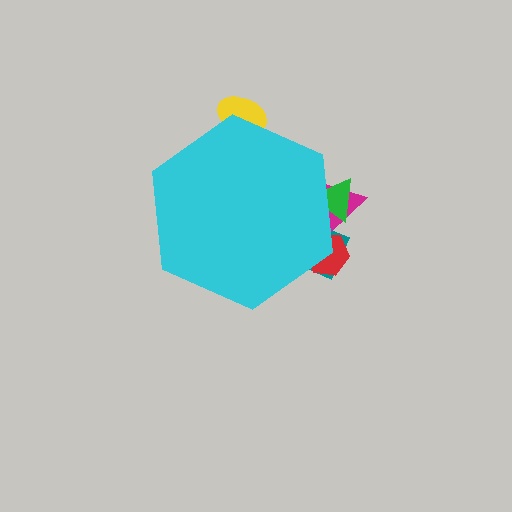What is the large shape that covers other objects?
A cyan hexagon.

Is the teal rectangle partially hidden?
Yes, the teal rectangle is partially hidden behind the cyan hexagon.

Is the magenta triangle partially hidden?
Yes, the magenta triangle is partially hidden behind the cyan hexagon.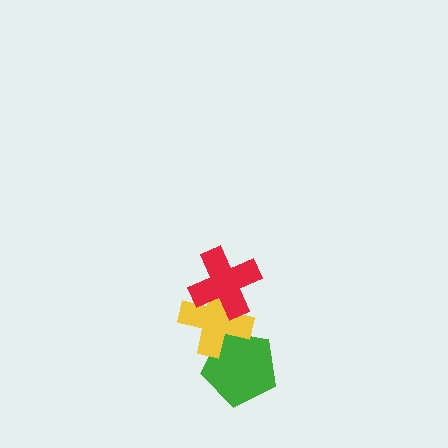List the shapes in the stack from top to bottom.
From top to bottom: the red cross, the yellow cross, the green pentagon.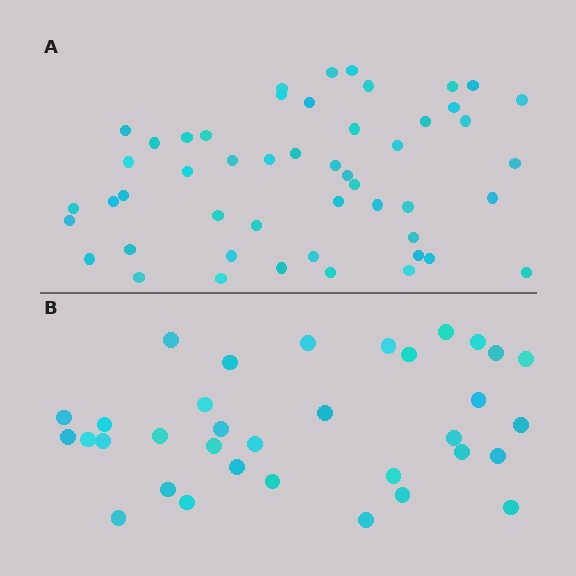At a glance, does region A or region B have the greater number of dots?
Region A (the top region) has more dots.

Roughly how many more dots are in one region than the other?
Region A has approximately 15 more dots than region B.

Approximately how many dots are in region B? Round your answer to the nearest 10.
About 30 dots. (The exact count is 34, which rounds to 30.)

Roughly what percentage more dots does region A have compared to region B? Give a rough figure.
About 45% more.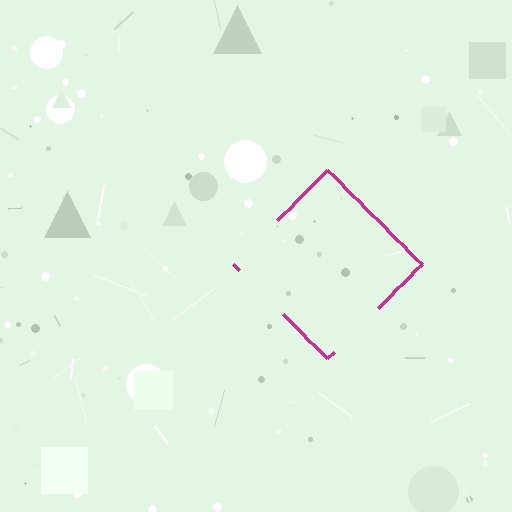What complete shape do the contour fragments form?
The contour fragments form a diamond.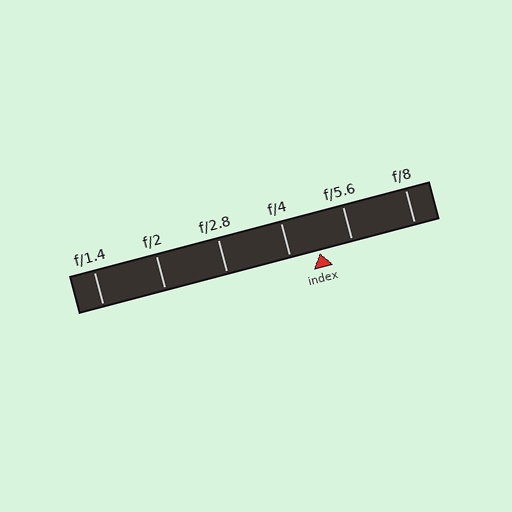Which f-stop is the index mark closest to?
The index mark is closest to f/4.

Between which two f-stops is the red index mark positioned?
The index mark is between f/4 and f/5.6.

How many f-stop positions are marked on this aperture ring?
There are 6 f-stop positions marked.